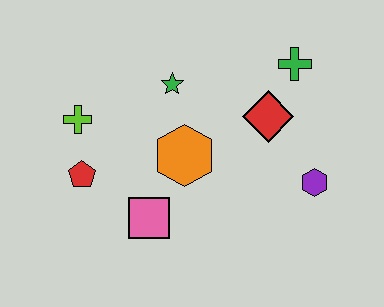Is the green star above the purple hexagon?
Yes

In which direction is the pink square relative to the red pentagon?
The pink square is to the right of the red pentagon.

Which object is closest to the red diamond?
The green cross is closest to the red diamond.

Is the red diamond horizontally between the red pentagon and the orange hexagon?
No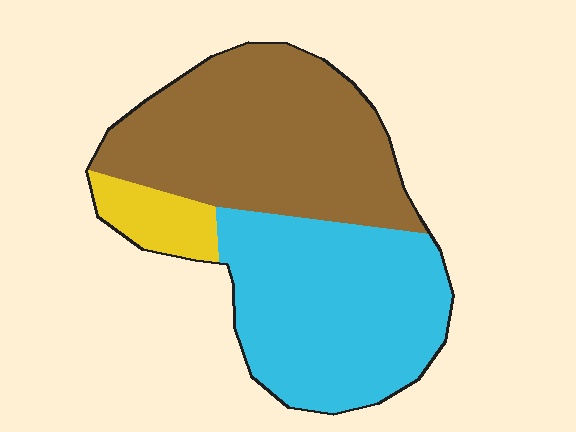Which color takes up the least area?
Yellow, at roughly 10%.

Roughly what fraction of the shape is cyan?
Cyan covers 44% of the shape.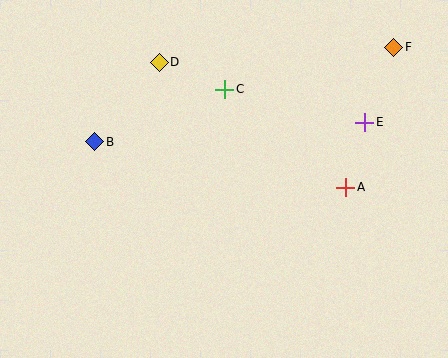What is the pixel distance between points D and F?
The distance between D and F is 235 pixels.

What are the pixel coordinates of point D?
Point D is at (159, 62).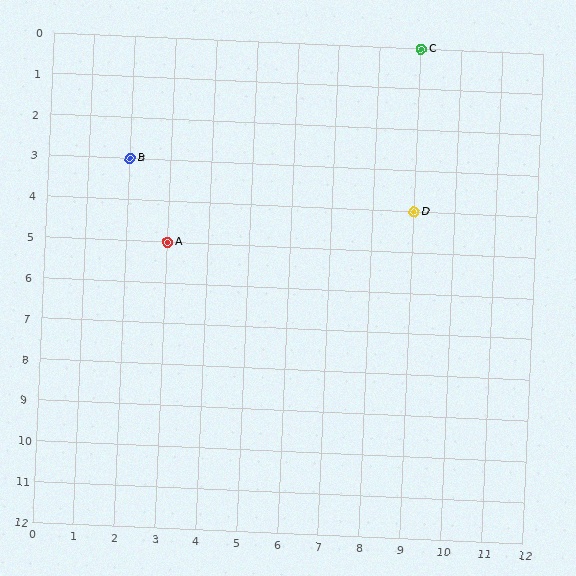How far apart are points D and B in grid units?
Points D and B are 7 columns and 1 row apart (about 7.1 grid units diagonally).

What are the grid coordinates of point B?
Point B is at grid coordinates (2, 3).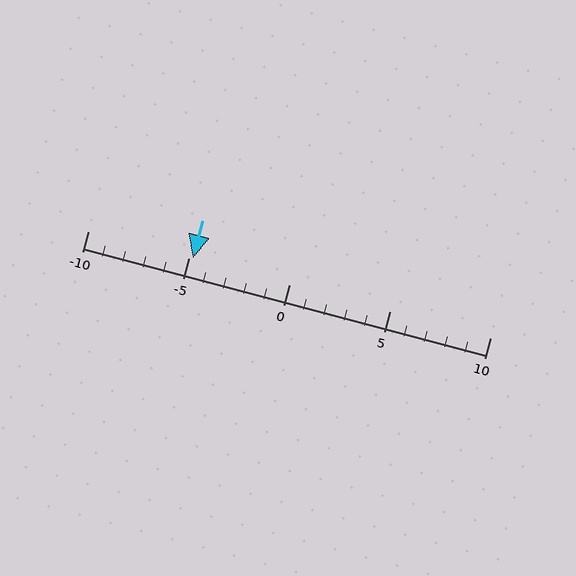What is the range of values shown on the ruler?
The ruler shows values from -10 to 10.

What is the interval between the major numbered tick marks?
The major tick marks are spaced 5 units apart.